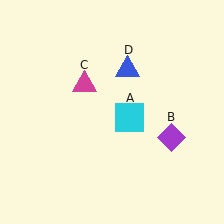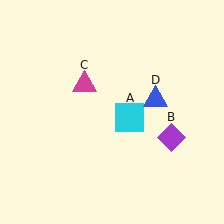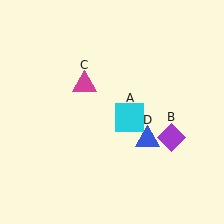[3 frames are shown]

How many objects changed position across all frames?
1 object changed position: blue triangle (object D).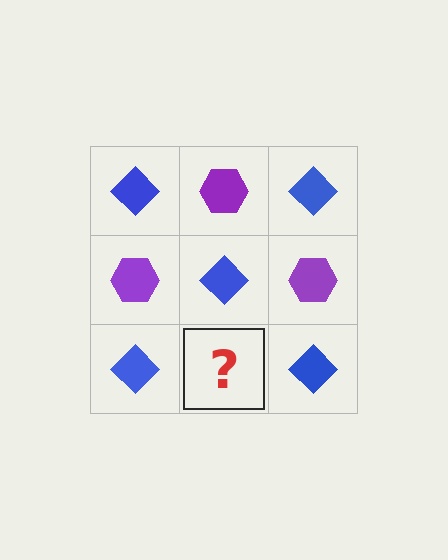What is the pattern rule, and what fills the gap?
The rule is that it alternates blue diamond and purple hexagon in a checkerboard pattern. The gap should be filled with a purple hexagon.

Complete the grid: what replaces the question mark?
The question mark should be replaced with a purple hexagon.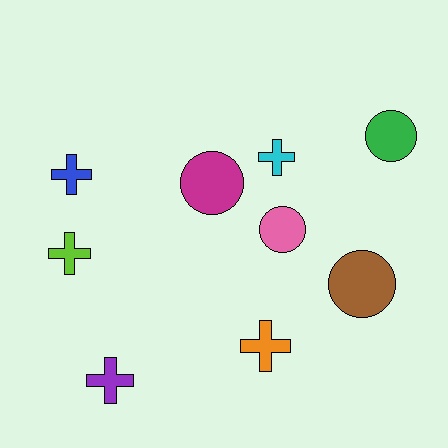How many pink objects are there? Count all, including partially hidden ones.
There is 1 pink object.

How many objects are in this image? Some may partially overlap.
There are 9 objects.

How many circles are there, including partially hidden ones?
There are 4 circles.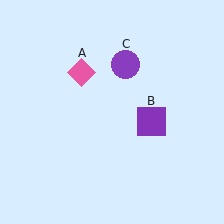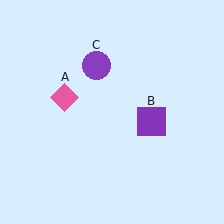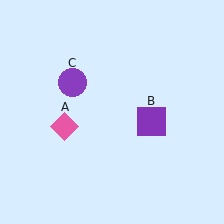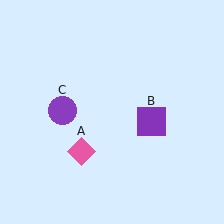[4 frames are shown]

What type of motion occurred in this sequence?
The pink diamond (object A), purple circle (object C) rotated counterclockwise around the center of the scene.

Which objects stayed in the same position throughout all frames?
Purple square (object B) remained stationary.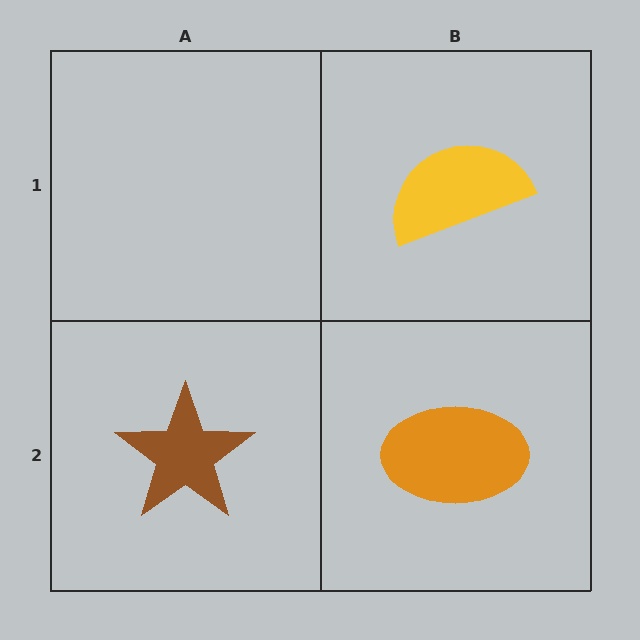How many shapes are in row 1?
1 shape.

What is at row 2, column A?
A brown star.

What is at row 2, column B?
An orange ellipse.